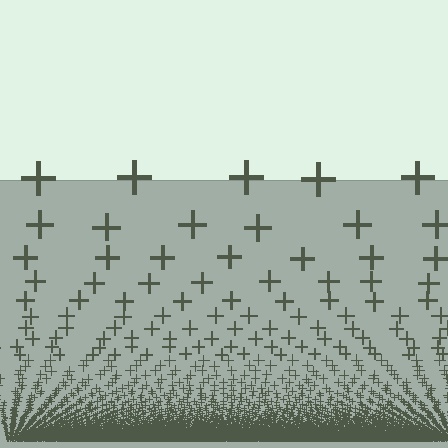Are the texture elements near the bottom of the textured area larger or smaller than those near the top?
Smaller. The gradient is inverted — elements near the bottom are smaller and denser.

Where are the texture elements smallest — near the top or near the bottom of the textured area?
Near the bottom.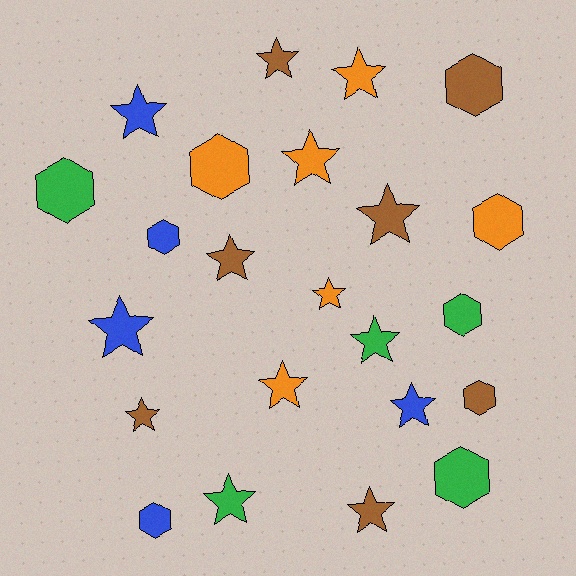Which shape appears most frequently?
Star, with 14 objects.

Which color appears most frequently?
Brown, with 7 objects.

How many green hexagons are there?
There are 3 green hexagons.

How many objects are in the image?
There are 23 objects.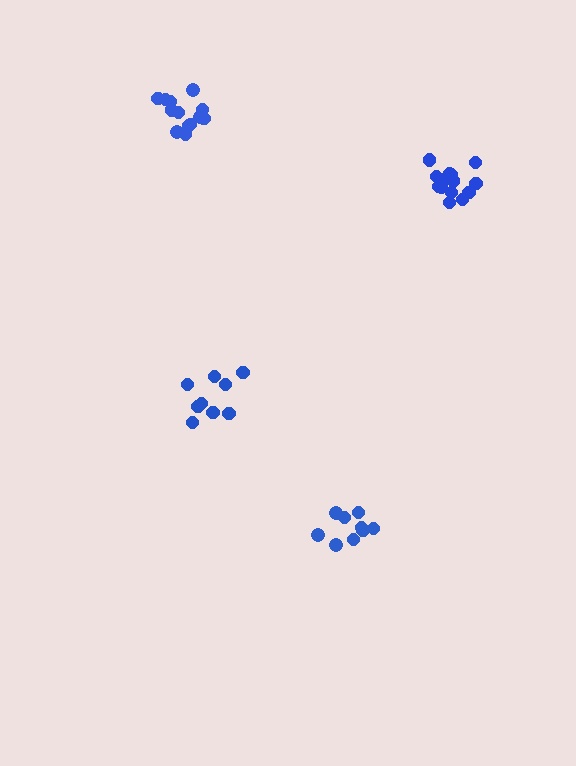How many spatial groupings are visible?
There are 4 spatial groupings.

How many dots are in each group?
Group 1: 9 dots, Group 2: 13 dots, Group 3: 9 dots, Group 4: 14 dots (45 total).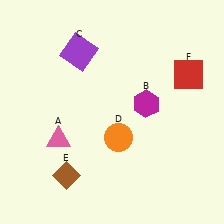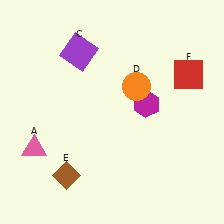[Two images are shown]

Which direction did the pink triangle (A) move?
The pink triangle (A) moved left.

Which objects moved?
The objects that moved are: the pink triangle (A), the orange circle (D).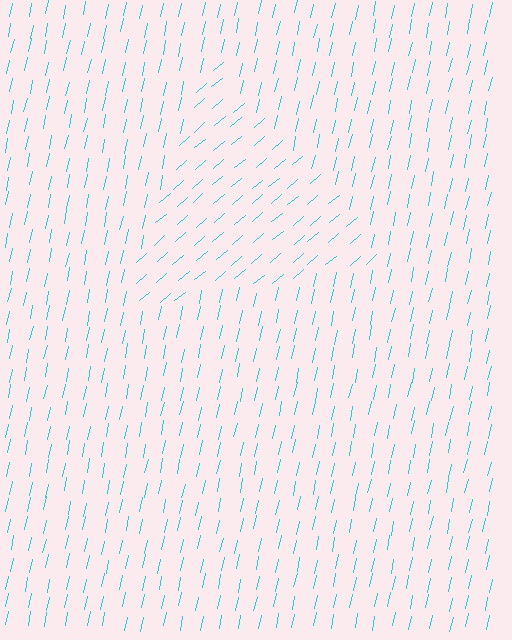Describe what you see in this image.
The image is filled with small cyan line segments. A triangle region in the image has lines oriented differently from the surrounding lines, creating a visible texture boundary.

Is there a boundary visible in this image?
Yes, there is a texture boundary formed by a change in line orientation.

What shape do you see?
I see a triangle.